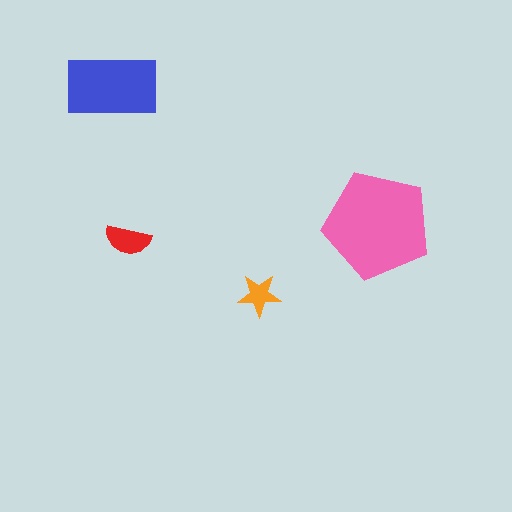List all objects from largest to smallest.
The pink pentagon, the blue rectangle, the red semicircle, the orange star.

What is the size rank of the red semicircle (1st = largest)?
3rd.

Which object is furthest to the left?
The blue rectangle is leftmost.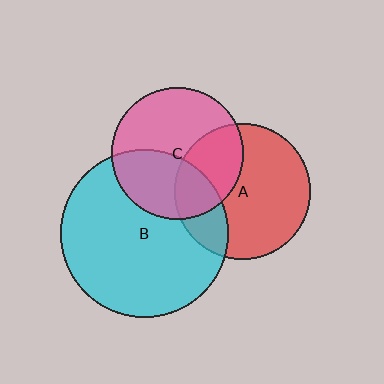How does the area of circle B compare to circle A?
Approximately 1.5 times.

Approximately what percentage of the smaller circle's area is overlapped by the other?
Approximately 35%.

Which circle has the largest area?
Circle B (cyan).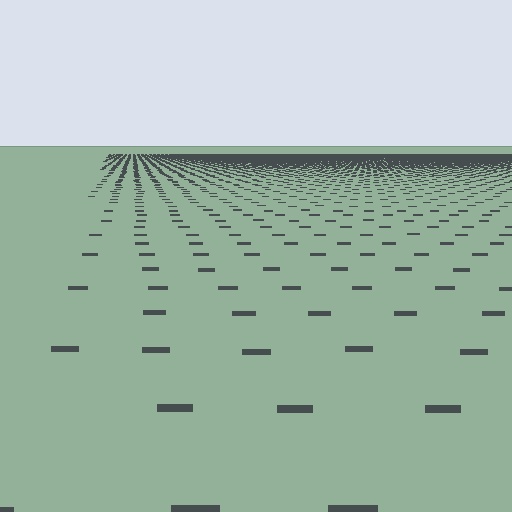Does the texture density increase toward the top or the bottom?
Density increases toward the top.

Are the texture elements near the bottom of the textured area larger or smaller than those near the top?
Larger. Near the bottom, elements are closer to the viewer and appear at a bigger on-screen size.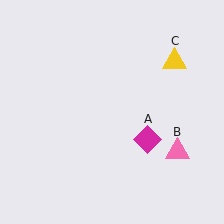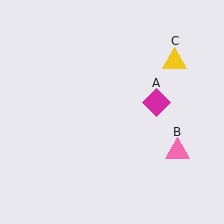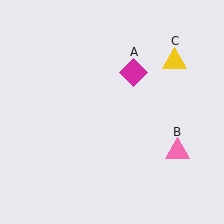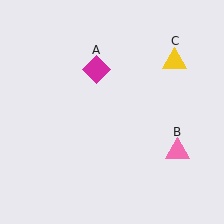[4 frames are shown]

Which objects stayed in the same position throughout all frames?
Pink triangle (object B) and yellow triangle (object C) remained stationary.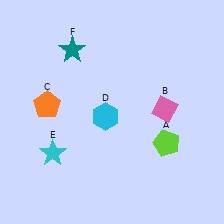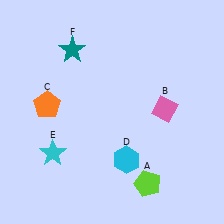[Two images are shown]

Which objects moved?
The objects that moved are: the lime pentagon (A), the cyan hexagon (D).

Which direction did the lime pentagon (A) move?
The lime pentagon (A) moved down.